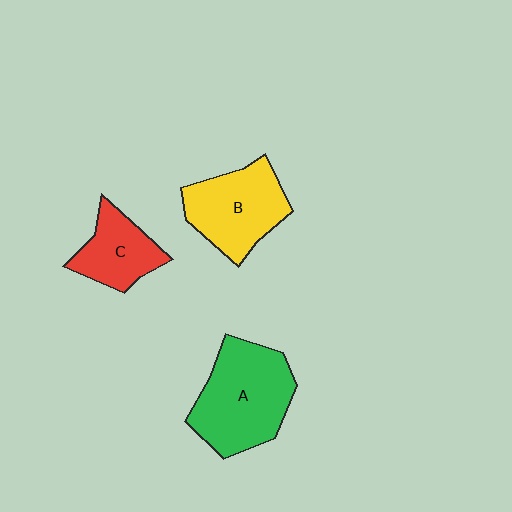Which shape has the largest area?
Shape A (green).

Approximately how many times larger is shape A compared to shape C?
Approximately 1.8 times.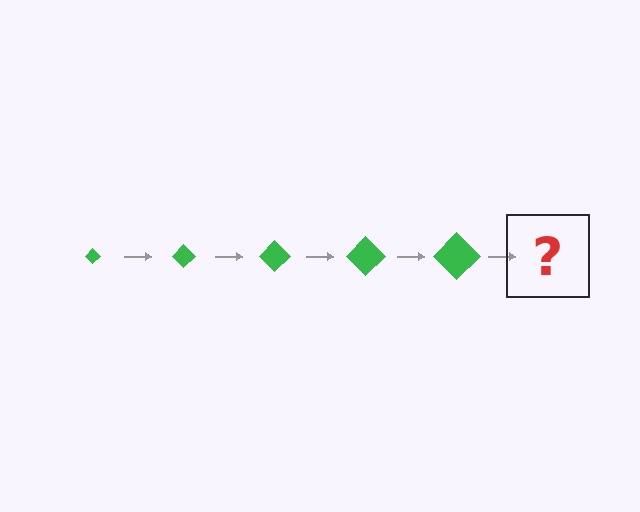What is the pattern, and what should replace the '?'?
The pattern is that the diamond gets progressively larger each step. The '?' should be a green diamond, larger than the previous one.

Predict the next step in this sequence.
The next step is a green diamond, larger than the previous one.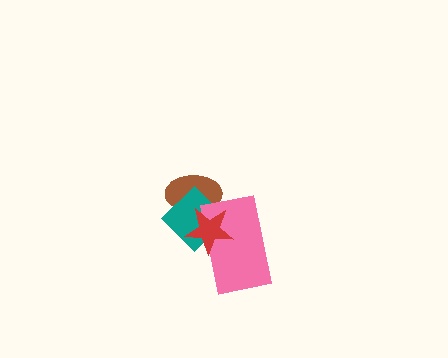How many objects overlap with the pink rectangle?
2 objects overlap with the pink rectangle.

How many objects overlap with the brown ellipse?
2 objects overlap with the brown ellipse.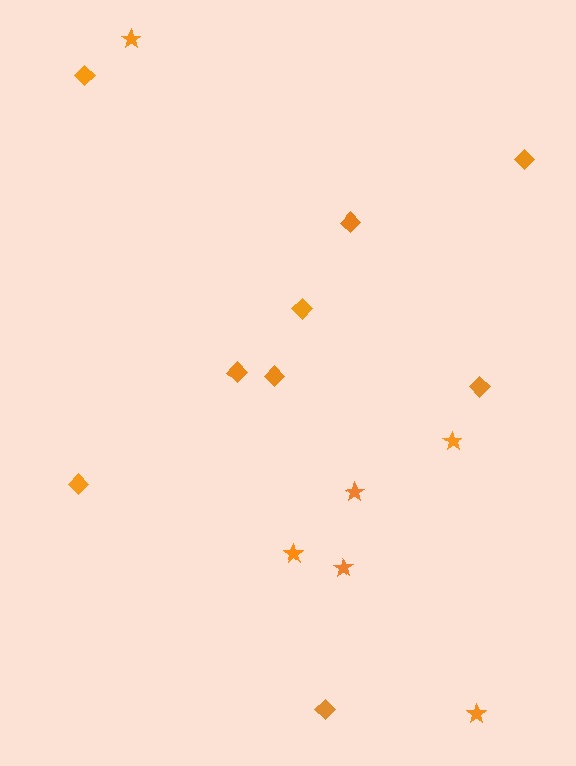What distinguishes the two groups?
There are 2 groups: one group of stars (6) and one group of diamonds (9).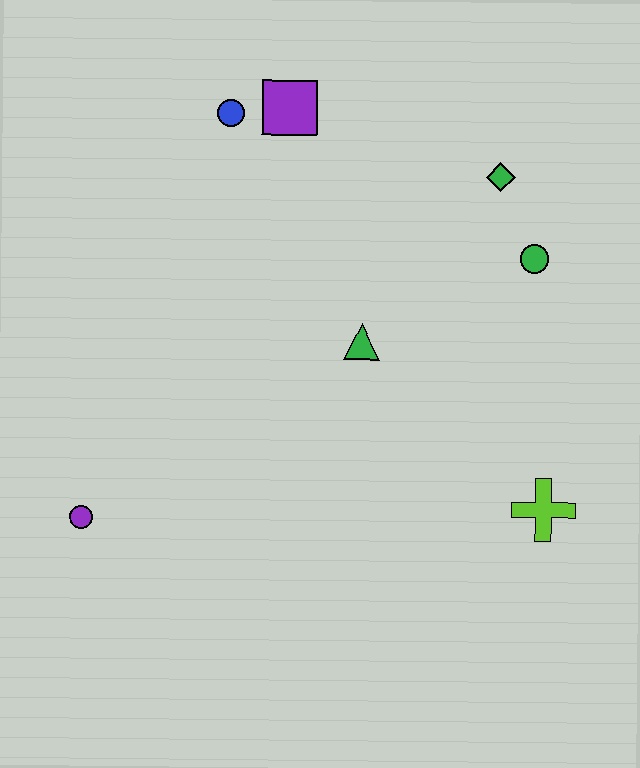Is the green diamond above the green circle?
Yes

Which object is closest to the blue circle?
The purple square is closest to the blue circle.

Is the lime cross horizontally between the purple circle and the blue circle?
No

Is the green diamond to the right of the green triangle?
Yes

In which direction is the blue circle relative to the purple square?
The blue circle is to the left of the purple square.